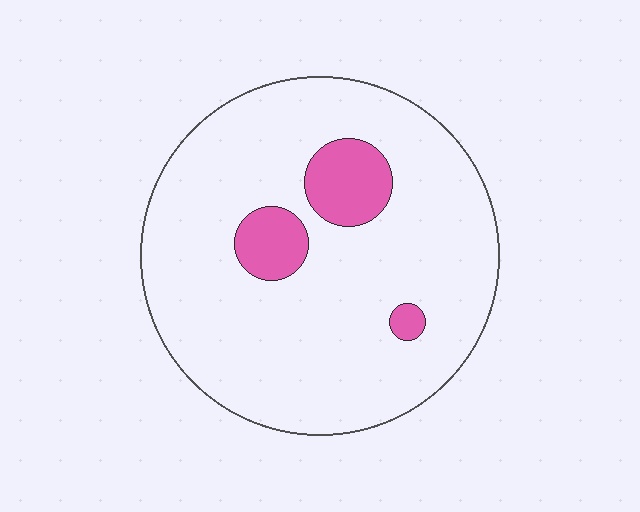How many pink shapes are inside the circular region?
3.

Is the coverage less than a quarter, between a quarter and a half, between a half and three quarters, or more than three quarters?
Less than a quarter.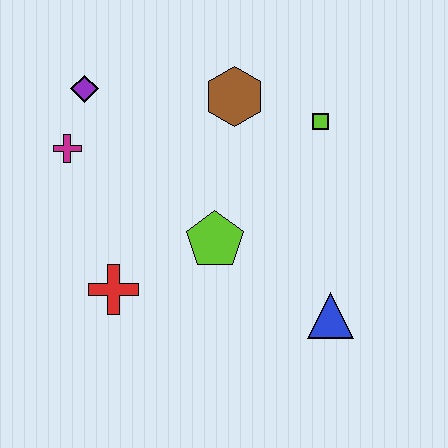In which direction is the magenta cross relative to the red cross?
The magenta cross is above the red cross.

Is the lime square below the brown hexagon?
Yes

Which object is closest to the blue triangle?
The lime pentagon is closest to the blue triangle.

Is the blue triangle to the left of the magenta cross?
No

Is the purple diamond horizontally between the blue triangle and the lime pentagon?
No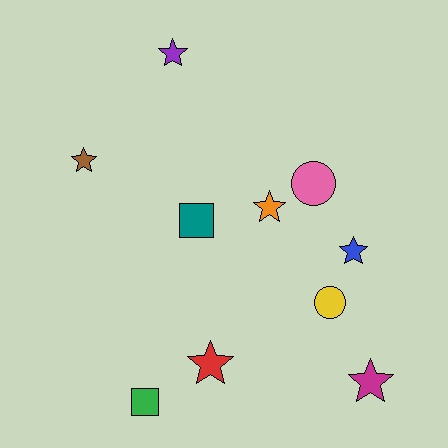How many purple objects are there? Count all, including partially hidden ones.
There is 1 purple object.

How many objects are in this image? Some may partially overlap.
There are 10 objects.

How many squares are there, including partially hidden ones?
There are 2 squares.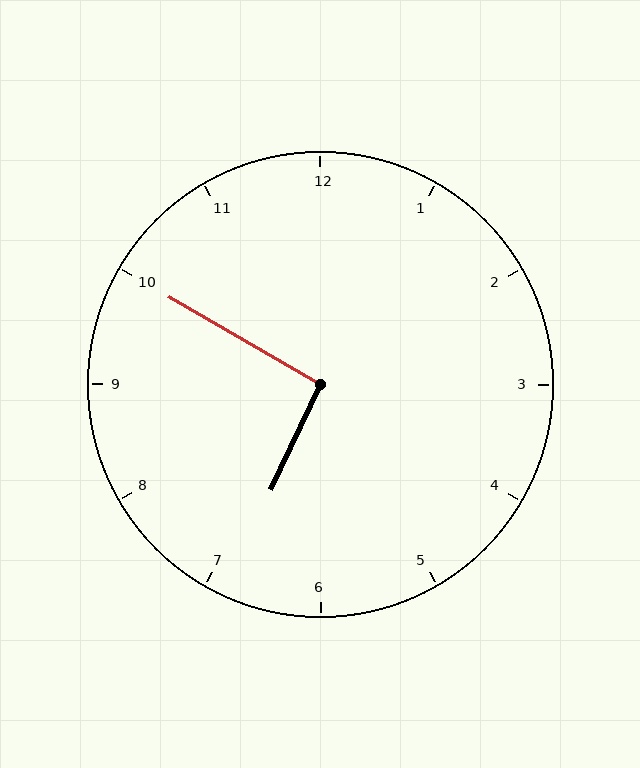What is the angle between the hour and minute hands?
Approximately 95 degrees.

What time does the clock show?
6:50.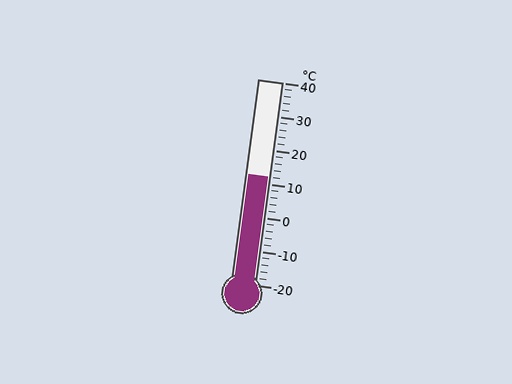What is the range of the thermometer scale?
The thermometer scale ranges from -20°C to 40°C.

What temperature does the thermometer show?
The thermometer shows approximately 12°C.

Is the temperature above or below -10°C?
The temperature is above -10°C.